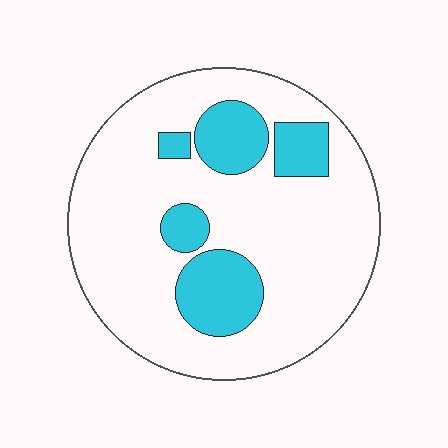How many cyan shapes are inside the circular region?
5.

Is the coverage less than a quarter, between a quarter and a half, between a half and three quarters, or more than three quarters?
Less than a quarter.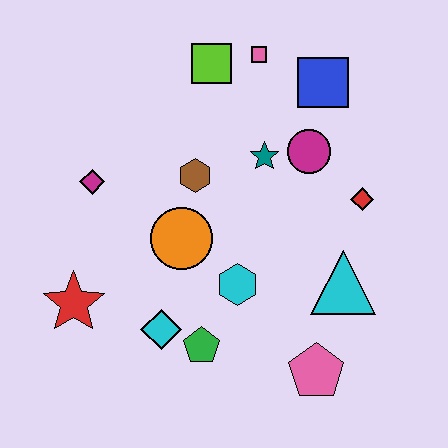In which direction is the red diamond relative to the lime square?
The red diamond is to the right of the lime square.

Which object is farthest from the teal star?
The red star is farthest from the teal star.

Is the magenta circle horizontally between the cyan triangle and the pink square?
Yes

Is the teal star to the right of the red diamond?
No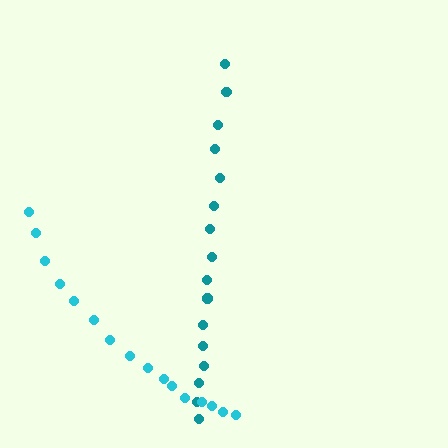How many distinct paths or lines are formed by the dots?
There are 2 distinct paths.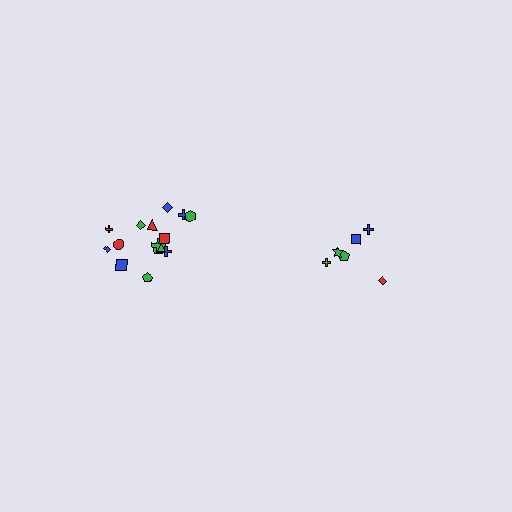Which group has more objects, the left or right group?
The left group.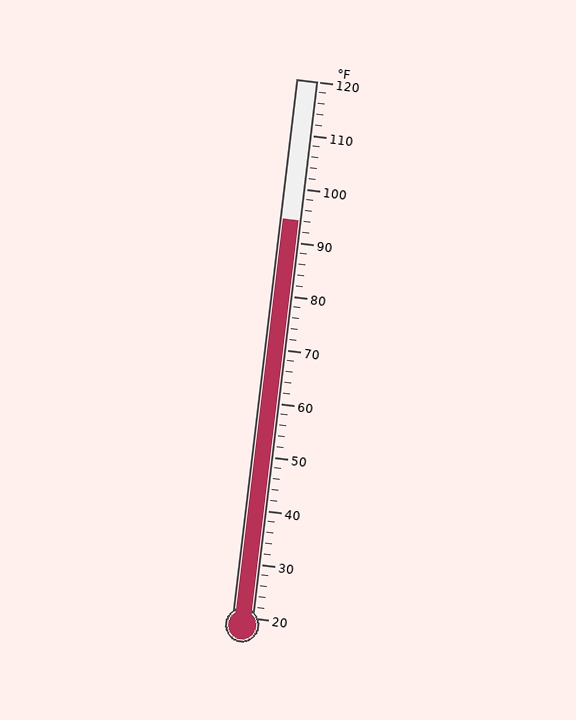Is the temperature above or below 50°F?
The temperature is above 50°F.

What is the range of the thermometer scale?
The thermometer scale ranges from 20°F to 120°F.